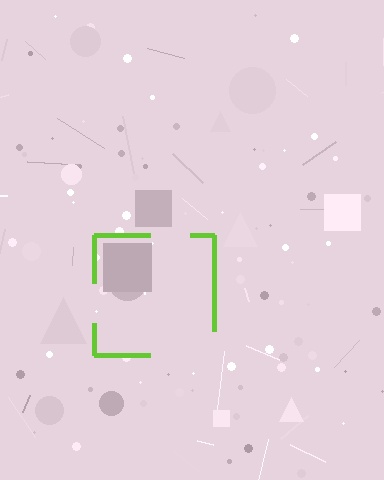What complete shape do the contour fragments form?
The contour fragments form a square.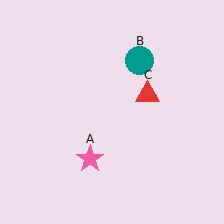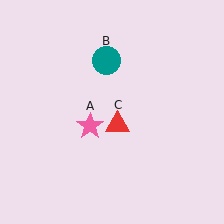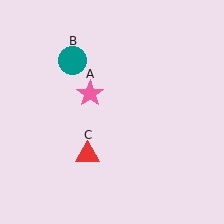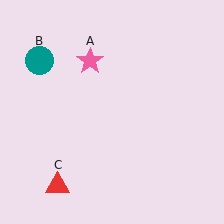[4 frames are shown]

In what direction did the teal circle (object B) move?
The teal circle (object B) moved left.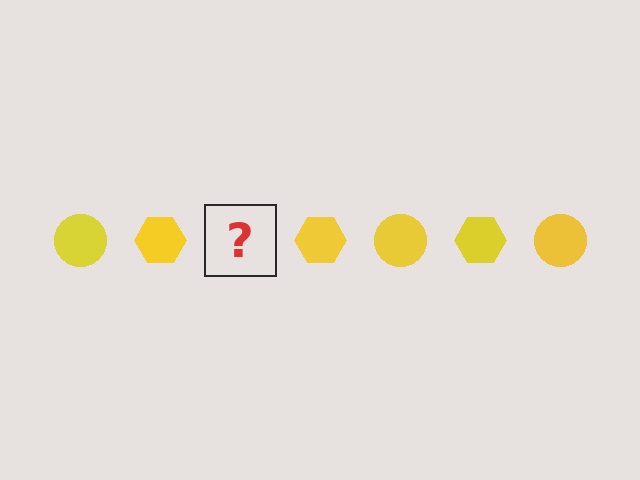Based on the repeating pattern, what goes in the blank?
The blank should be a yellow circle.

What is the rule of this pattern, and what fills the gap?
The rule is that the pattern cycles through circle, hexagon shapes in yellow. The gap should be filled with a yellow circle.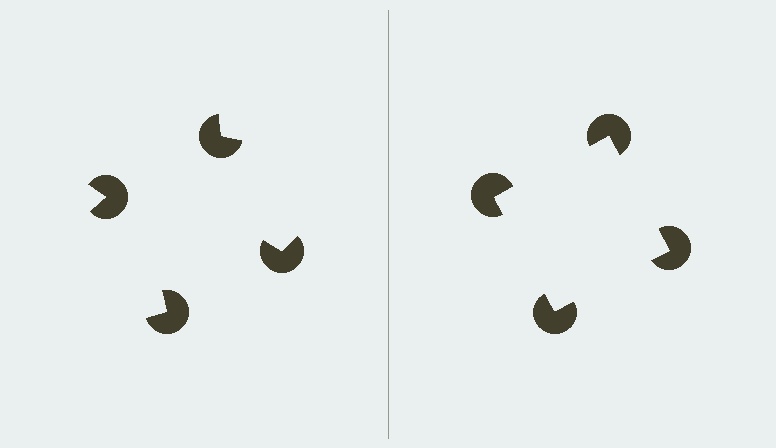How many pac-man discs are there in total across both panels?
8 — 4 on each side.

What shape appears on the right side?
An illusory square.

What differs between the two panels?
The pac-man discs are positioned identically on both sides; only the wedge orientations differ. On the right they align to a square; on the left they are misaligned.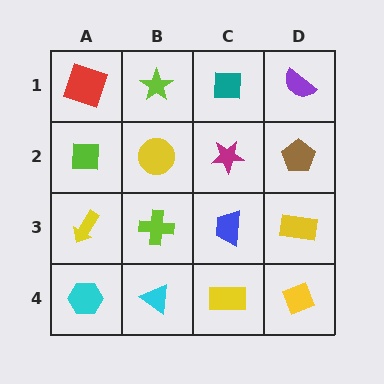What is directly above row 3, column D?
A brown pentagon.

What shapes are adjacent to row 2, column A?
A red square (row 1, column A), a yellow arrow (row 3, column A), a yellow circle (row 2, column B).